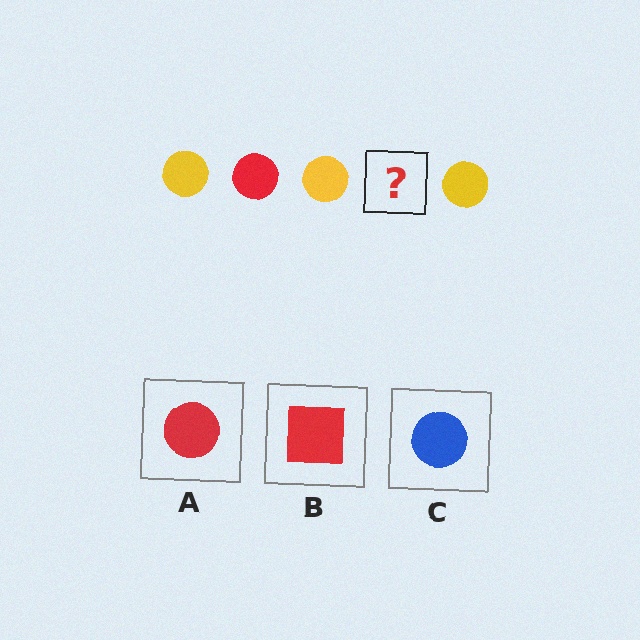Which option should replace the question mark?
Option A.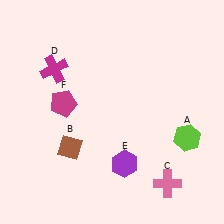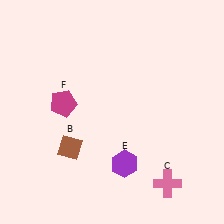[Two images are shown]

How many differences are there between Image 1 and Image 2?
There are 2 differences between the two images.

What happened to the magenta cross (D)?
The magenta cross (D) was removed in Image 2. It was in the top-left area of Image 1.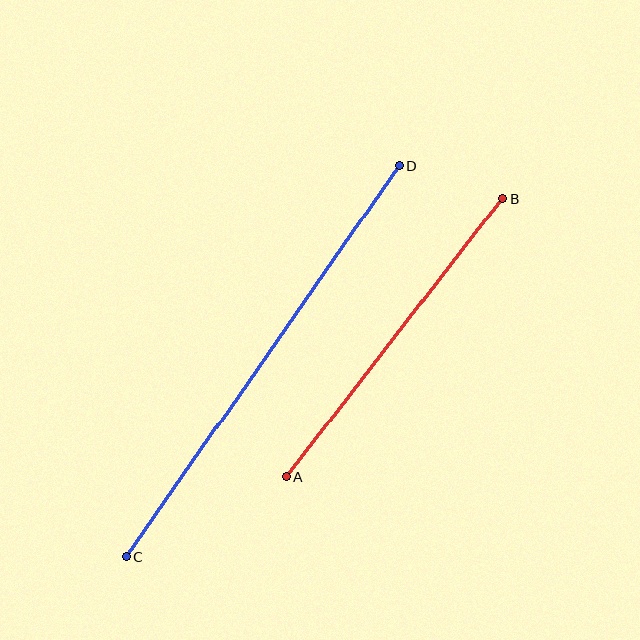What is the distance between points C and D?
The distance is approximately 476 pixels.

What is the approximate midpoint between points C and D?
The midpoint is at approximately (263, 361) pixels.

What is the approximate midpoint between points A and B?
The midpoint is at approximately (394, 338) pixels.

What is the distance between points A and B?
The distance is approximately 352 pixels.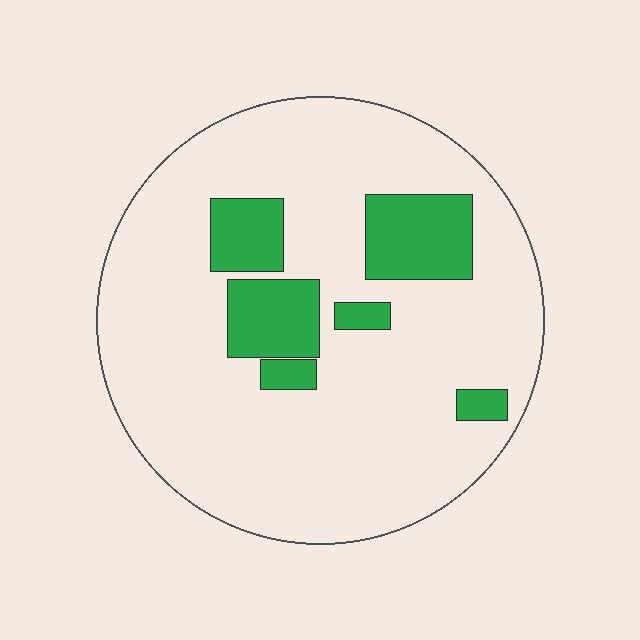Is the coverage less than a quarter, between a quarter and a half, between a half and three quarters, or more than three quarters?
Less than a quarter.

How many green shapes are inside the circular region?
6.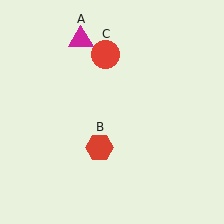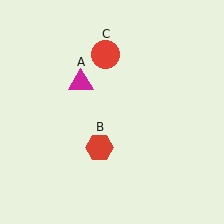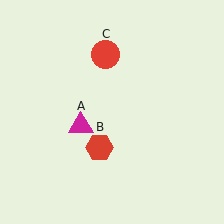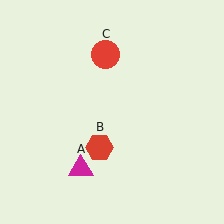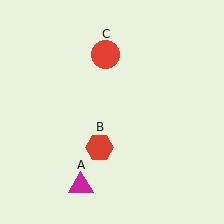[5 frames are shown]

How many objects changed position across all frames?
1 object changed position: magenta triangle (object A).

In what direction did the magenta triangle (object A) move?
The magenta triangle (object A) moved down.